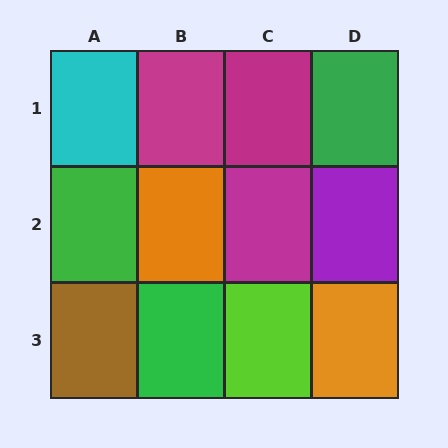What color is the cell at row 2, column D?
Purple.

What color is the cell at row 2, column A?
Green.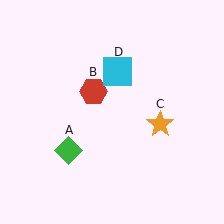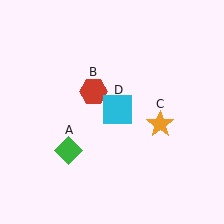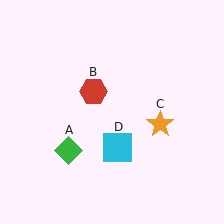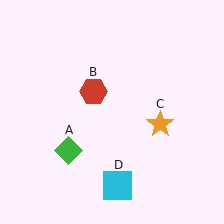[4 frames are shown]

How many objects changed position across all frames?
1 object changed position: cyan square (object D).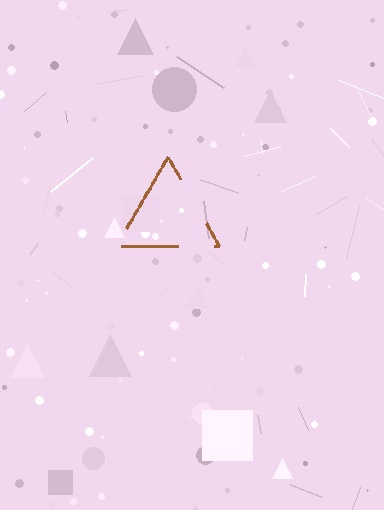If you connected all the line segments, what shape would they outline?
They would outline a triangle.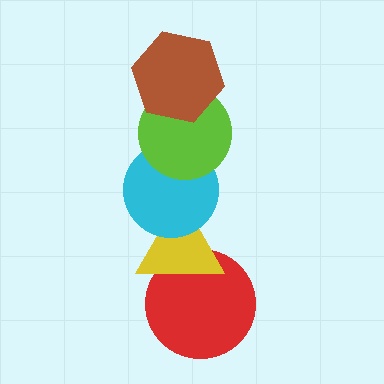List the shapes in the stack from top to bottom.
From top to bottom: the brown hexagon, the lime circle, the cyan circle, the yellow triangle, the red circle.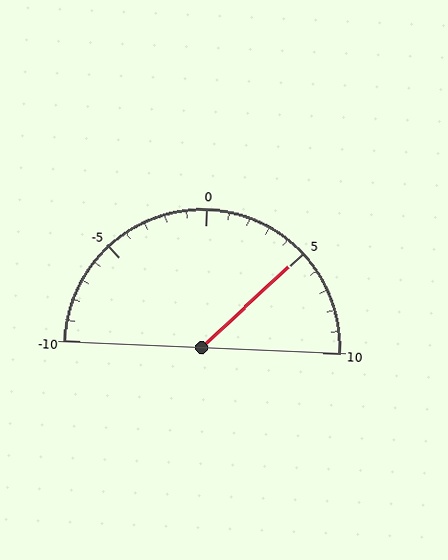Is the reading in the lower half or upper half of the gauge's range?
The reading is in the upper half of the range (-10 to 10).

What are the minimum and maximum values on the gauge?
The gauge ranges from -10 to 10.